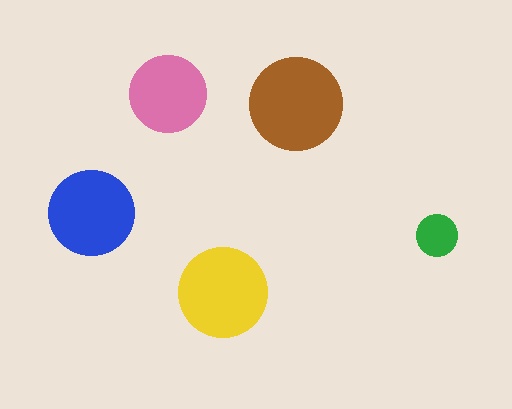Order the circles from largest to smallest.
the brown one, the yellow one, the blue one, the pink one, the green one.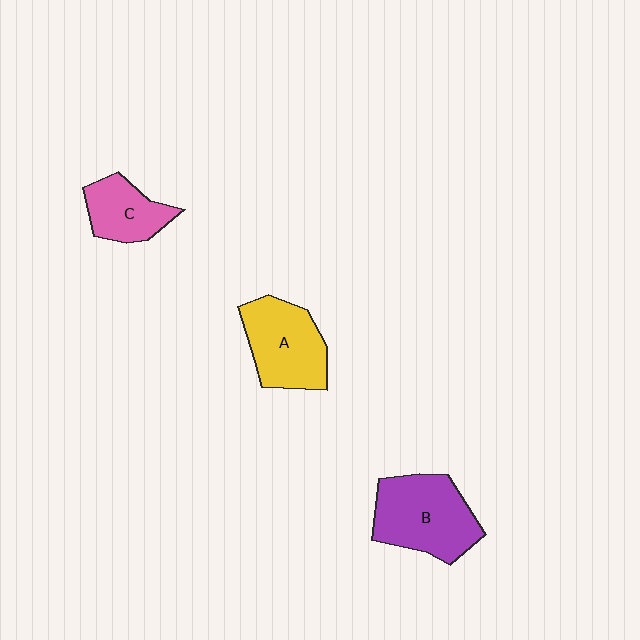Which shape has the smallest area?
Shape C (pink).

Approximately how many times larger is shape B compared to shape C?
Approximately 1.7 times.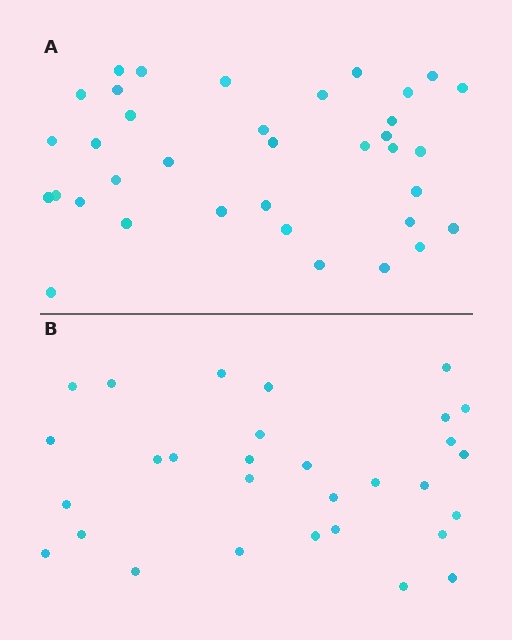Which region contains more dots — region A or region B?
Region A (the top region) has more dots.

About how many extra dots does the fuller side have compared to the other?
Region A has about 6 more dots than region B.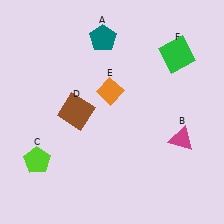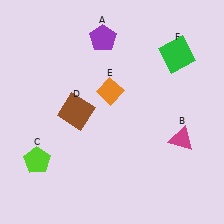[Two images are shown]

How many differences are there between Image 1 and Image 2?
There is 1 difference between the two images.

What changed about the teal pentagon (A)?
In Image 1, A is teal. In Image 2, it changed to purple.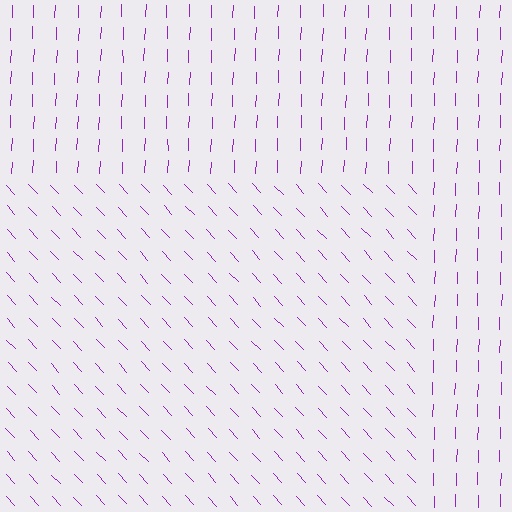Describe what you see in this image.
The image is filled with small purple line segments. A rectangle region in the image has lines oriented differently from the surrounding lines, creating a visible texture boundary.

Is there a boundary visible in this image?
Yes, there is a texture boundary formed by a change in line orientation.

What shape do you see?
I see a rectangle.